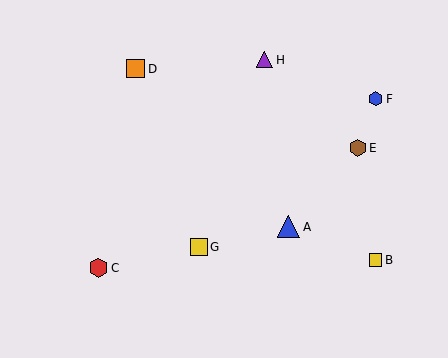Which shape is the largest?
The blue triangle (labeled A) is the largest.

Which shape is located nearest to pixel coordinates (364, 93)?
The blue hexagon (labeled F) at (376, 99) is nearest to that location.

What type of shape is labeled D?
Shape D is an orange square.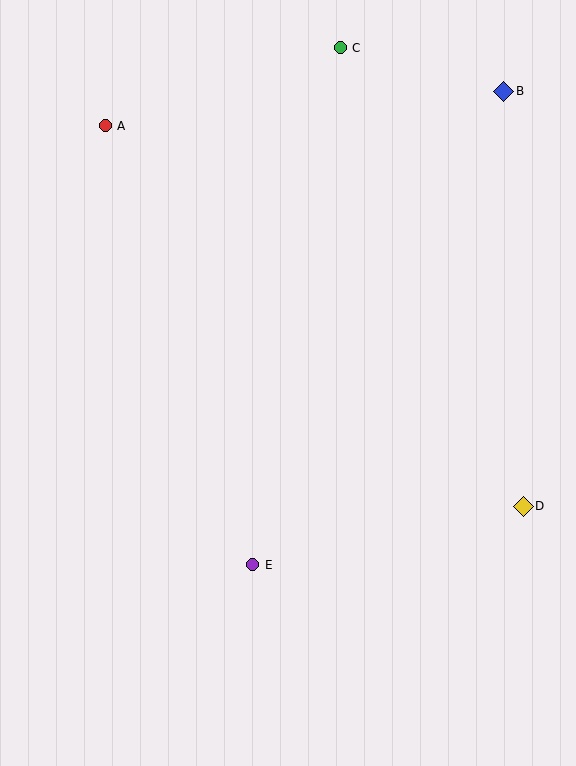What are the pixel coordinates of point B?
Point B is at (504, 91).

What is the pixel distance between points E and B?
The distance between E and B is 536 pixels.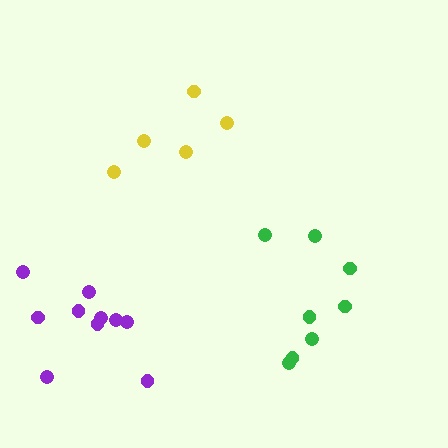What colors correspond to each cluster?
The clusters are colored: yellow, green, purple.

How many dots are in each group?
Group 1: 5 dots, Group 2: 8 dots, Group 3: 10 dots (23 total).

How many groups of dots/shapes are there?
There are 3 groups.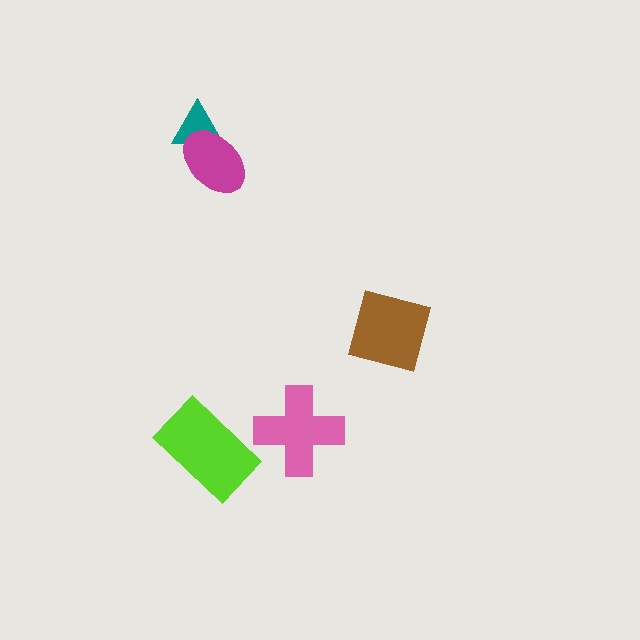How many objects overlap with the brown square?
0 objects overlap with the brown square.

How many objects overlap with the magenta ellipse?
1 object overlaps with the magenta ellipse.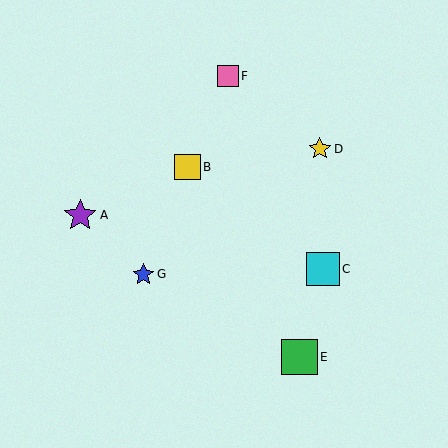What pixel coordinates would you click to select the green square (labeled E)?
Click at (300, 357) to select the green square E.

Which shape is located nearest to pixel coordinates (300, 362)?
The green square (labeled E) at (300, 357) is nearest to that location.